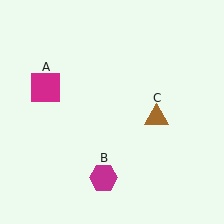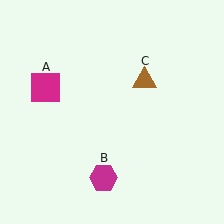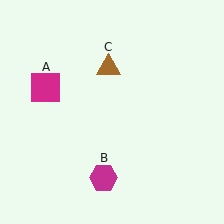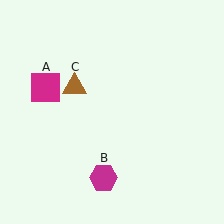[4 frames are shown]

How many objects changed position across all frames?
1 object changed position: brown triangle (object C).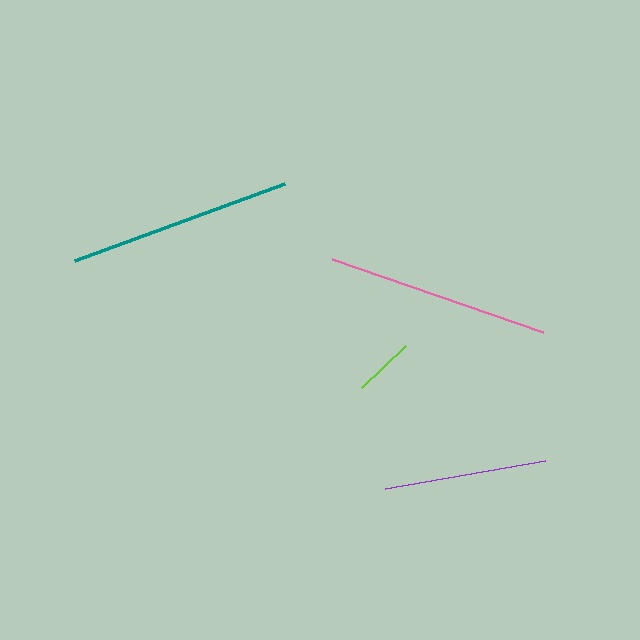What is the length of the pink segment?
The pink segment is approximately 223 pixels long.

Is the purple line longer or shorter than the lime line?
The purple line is longer than the lime line.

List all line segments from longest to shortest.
From longest to shortest: teal, pink, purple, lime.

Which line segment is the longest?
The teal line is the longest at approximately 223 pixels.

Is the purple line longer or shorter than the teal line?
The teal line is longer than the purple line.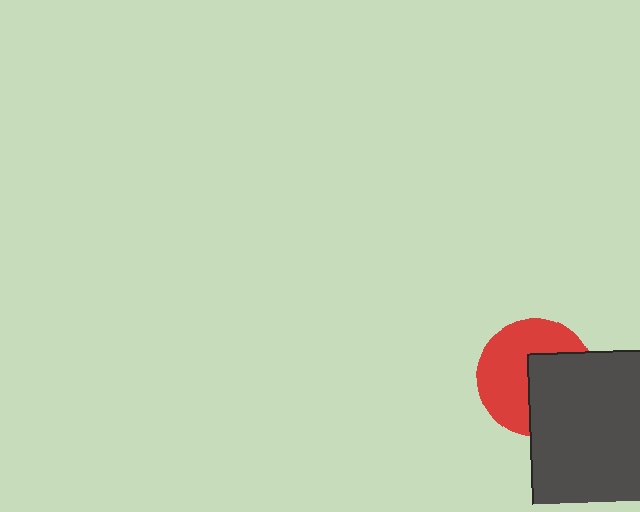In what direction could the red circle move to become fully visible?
The red circle could move left. That would shift it out from behind the dark gray square entirely.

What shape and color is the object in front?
The object in front is a dark gray square.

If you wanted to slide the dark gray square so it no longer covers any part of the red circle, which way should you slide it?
Slide it right — that is the most direct way to separate the two shapes.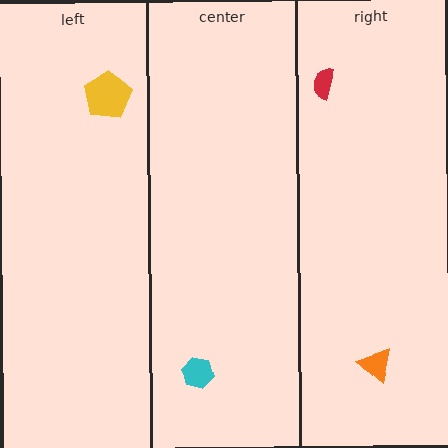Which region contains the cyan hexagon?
The center region.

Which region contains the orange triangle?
The right region.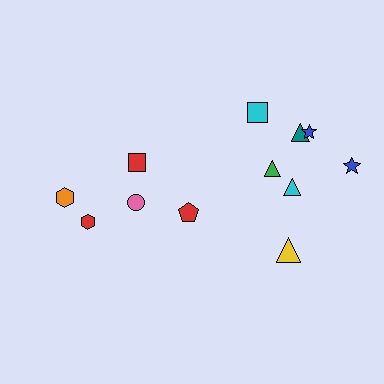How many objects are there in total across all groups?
There are 12 objects.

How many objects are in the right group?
There are 7 objects.